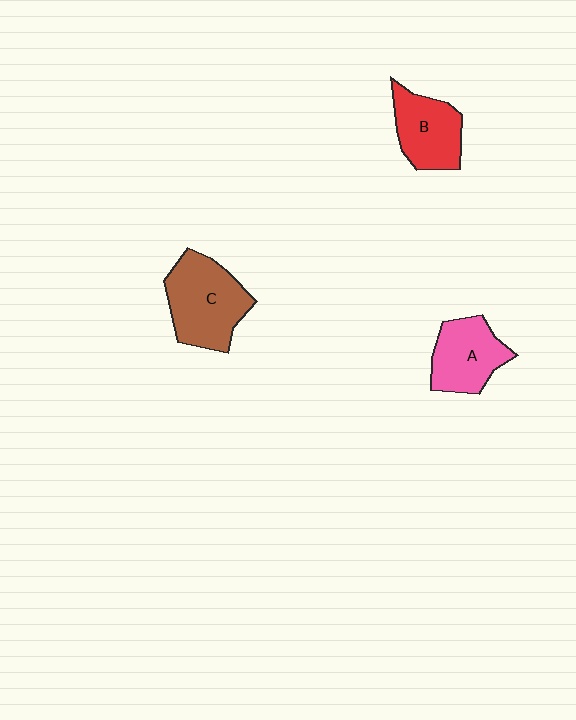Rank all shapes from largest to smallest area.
From largest to smallest: C (brown), A (pink), B (red).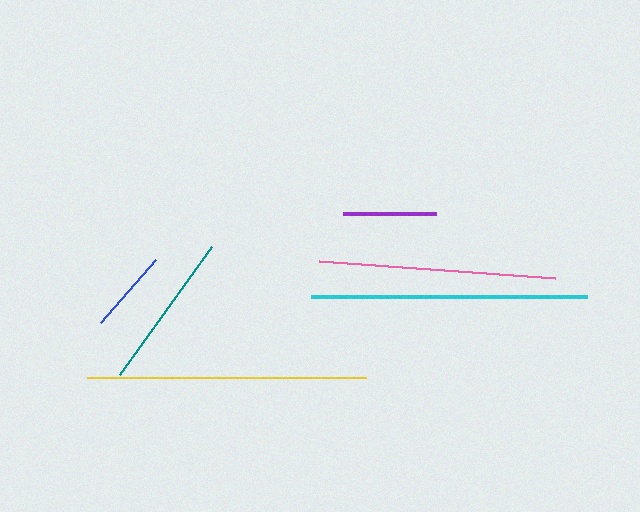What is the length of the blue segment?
The blue segment is approximately 84 pixels long.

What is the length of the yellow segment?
The yellow segment is approximately 280 pixels long.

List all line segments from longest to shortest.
From longest to shortest: yellow, cyan, pink, teal, purple, blue.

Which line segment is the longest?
The yellow line is the longest at approximately 280 pixels.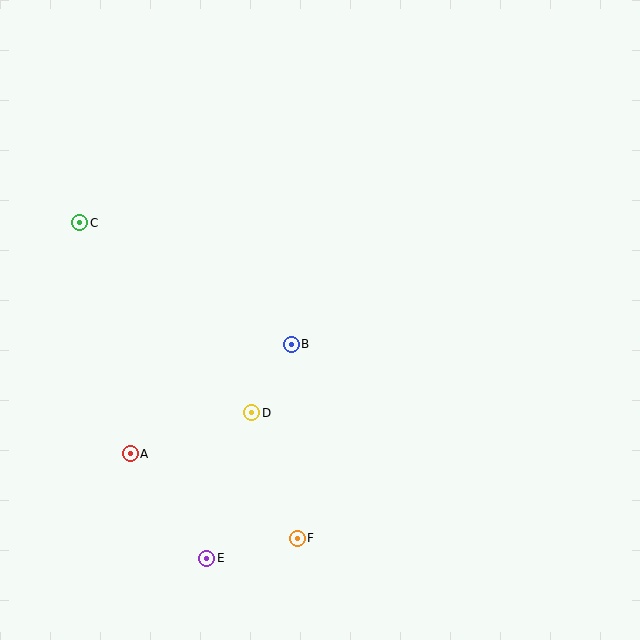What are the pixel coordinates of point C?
Point C is at (80, 223).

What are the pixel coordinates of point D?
Point D is at (252, 413).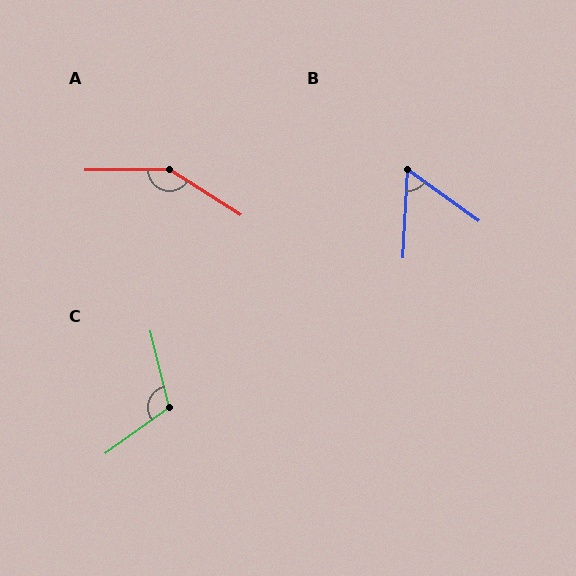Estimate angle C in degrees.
Approximately 112 degrees.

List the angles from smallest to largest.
B (58°), C (112°), A (147°).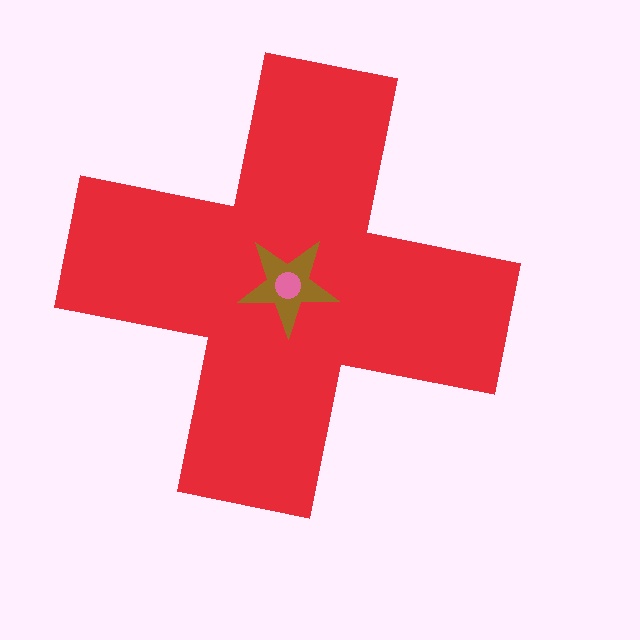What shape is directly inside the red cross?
The brown star.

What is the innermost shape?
The pink circle.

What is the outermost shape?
The red cross.